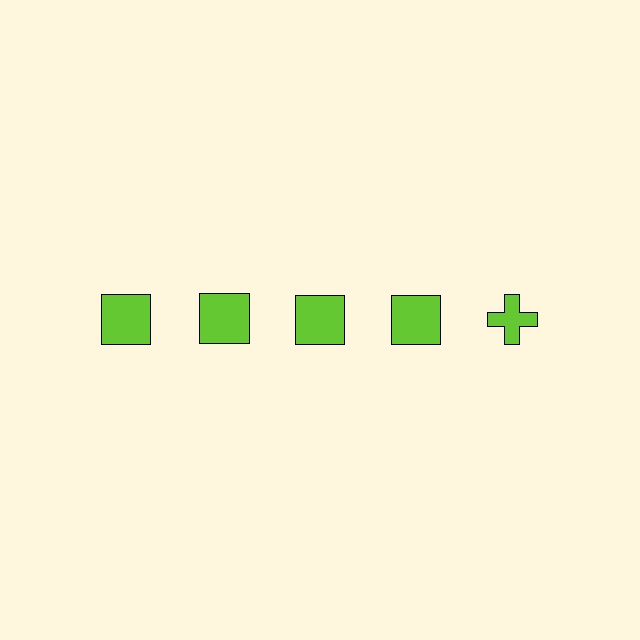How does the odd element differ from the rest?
It has a different shape: cross instead of square.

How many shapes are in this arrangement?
There are 5 shapes arranged in a grid pattern.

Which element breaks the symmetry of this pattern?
The lime cross in the top row, rightmost column breaks the symmetry. All other shapes are lime squares.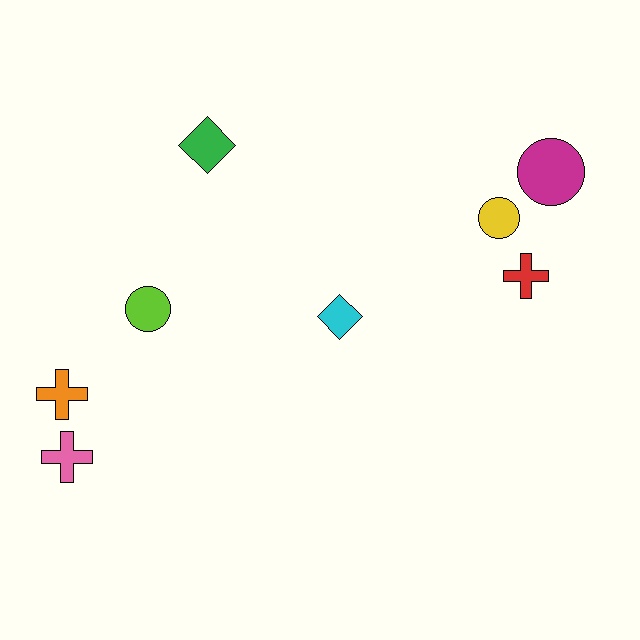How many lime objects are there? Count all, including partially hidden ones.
There is 1 lime object.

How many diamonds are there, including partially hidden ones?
There are 2 diamonds.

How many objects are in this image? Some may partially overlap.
There are 8 objects.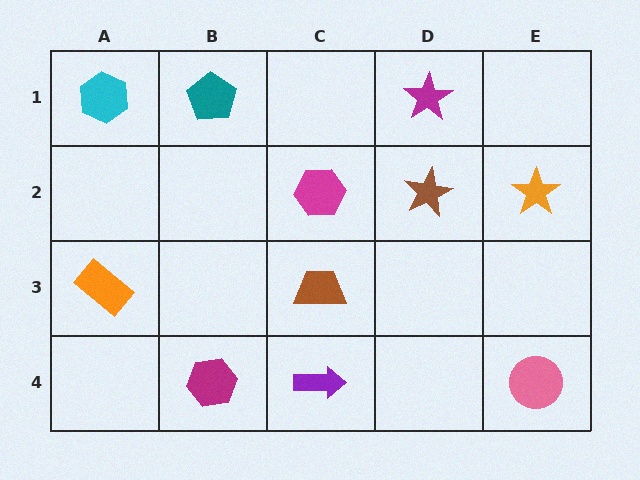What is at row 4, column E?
A pink circle.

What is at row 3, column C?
A brown trapezoid.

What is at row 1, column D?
A magenta star.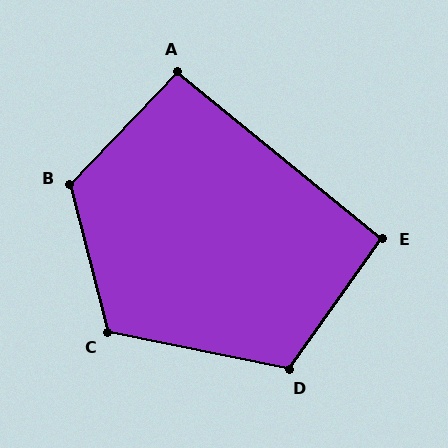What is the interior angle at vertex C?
Approximately 116 degrees (obtuse).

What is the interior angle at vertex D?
Approximately 114 degrees (obtuse).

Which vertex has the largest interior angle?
B, at approximately 122 degrees.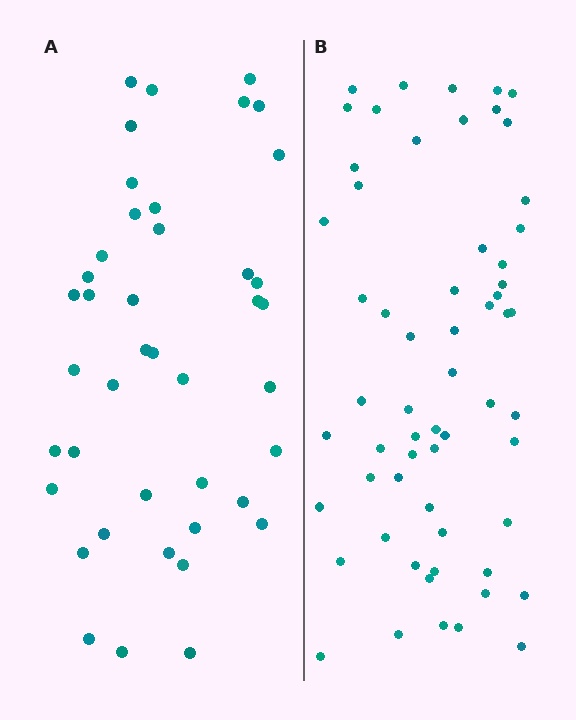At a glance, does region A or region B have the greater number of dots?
Region B (the right region) has more dots.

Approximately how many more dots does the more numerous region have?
Region B has approximately 20 more dots than region A.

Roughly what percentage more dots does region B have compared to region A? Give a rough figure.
About 45% more.